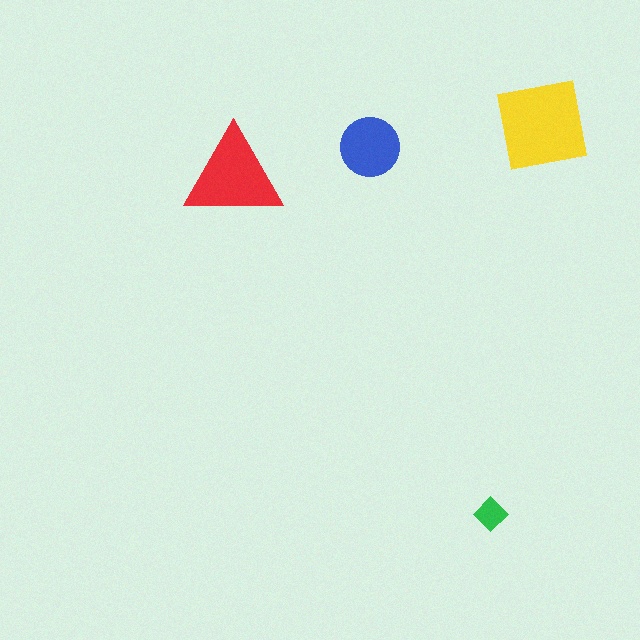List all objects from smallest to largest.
The green diamond, the blue circle, the red triangle, the yellow square.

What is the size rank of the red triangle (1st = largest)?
2nd.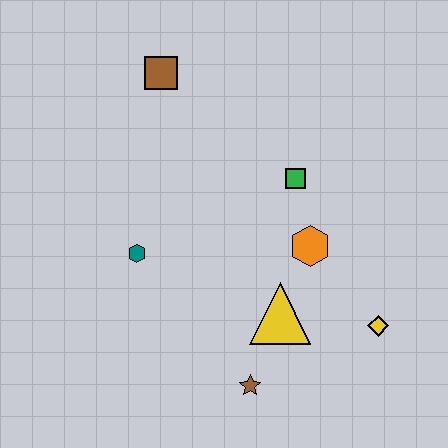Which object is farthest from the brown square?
The yellow diamond is farthest from the brown square.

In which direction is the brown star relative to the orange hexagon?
The brown star is below the orange hexagon.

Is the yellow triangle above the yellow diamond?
Yes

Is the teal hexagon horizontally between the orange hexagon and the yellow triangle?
No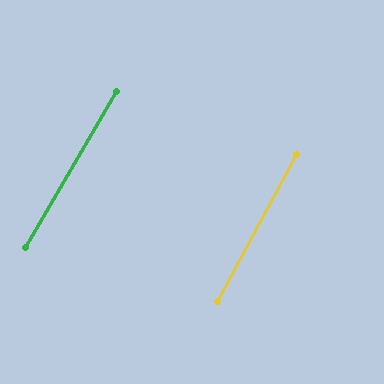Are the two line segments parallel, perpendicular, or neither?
Parallel — their directions differ by only 1.8°.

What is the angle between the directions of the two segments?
Approximately 2 degrees.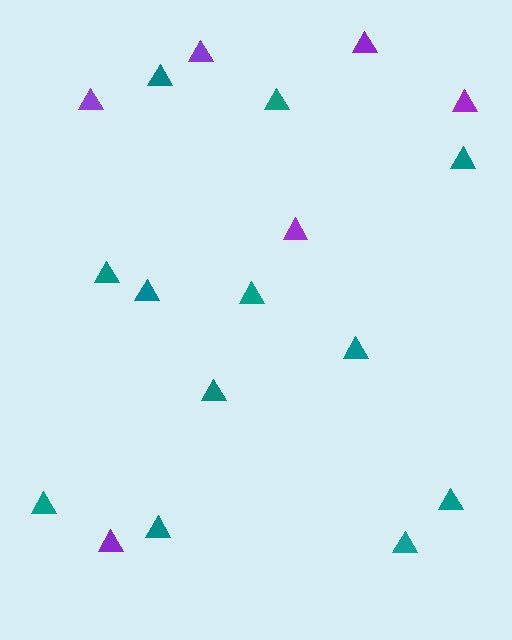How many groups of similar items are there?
There are 2 groups: one group of teal triangles (12) and one group of purple triangles (6).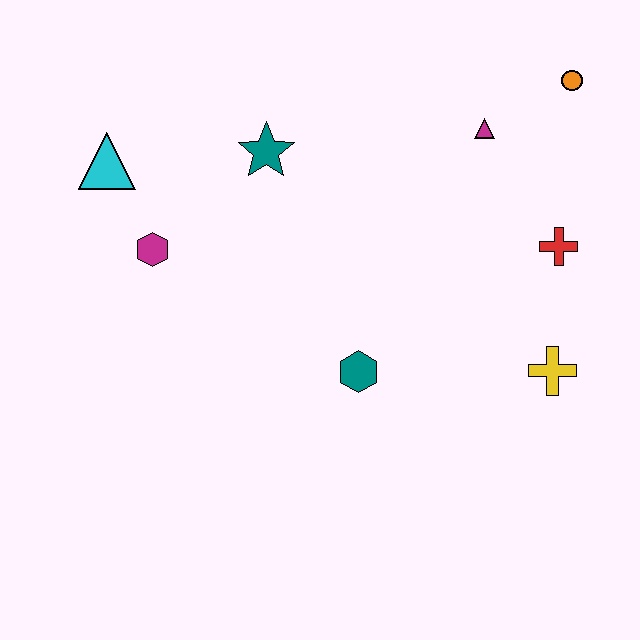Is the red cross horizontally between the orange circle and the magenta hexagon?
Yes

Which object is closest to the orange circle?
The magenta triangle is closest to the orange circle.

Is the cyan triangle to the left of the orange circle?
Yes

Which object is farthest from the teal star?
The yellow cross is farthest from the teal star.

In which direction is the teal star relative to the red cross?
The teal star is to the left of the red cross.